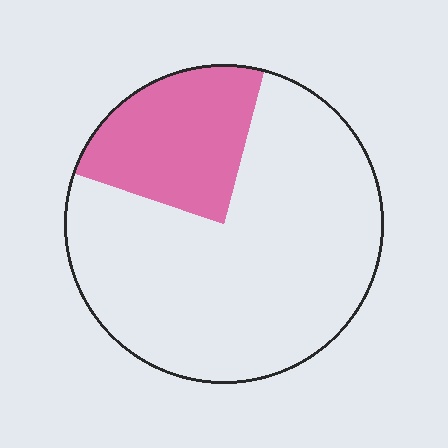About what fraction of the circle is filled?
About one quarter (1/4).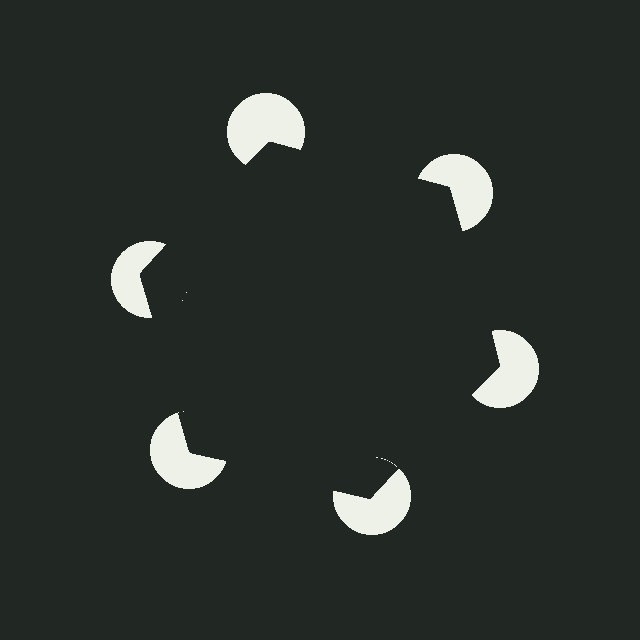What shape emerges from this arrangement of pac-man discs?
An illusory hexagon — its edges are inferred from the aligned wedge cuts in the pac-man discs, not physically drawn.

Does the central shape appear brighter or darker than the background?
It typically appears slightly darker than the background, even though no actual brightness change is drawn.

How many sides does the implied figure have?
6 sides.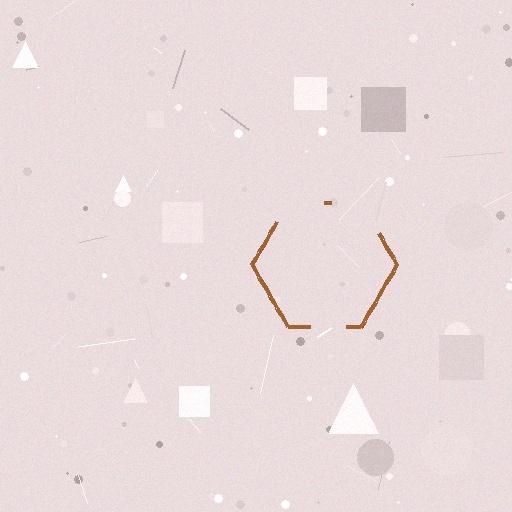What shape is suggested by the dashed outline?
The dashed outline suggests a hexagon.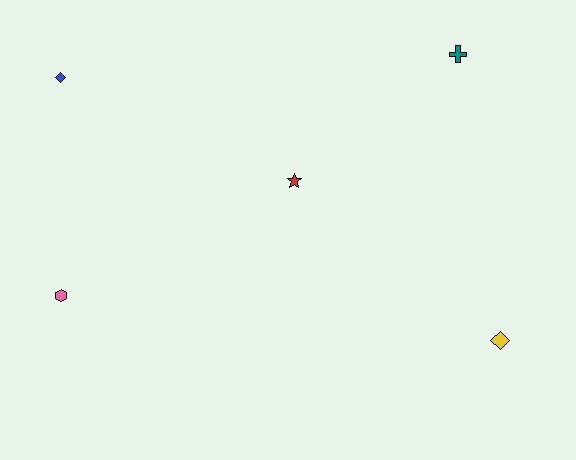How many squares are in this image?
There are no squares.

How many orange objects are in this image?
There are no orange objects.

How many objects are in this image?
There are 5 objects.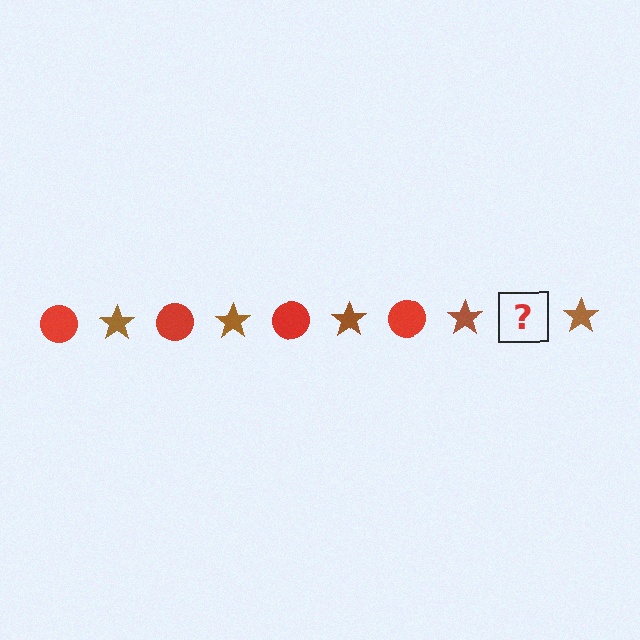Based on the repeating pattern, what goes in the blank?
The blank should be a red circle.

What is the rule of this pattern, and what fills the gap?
The rule is that the pattern alternates between red circle and brown star. The gap should be filled with a red circle.